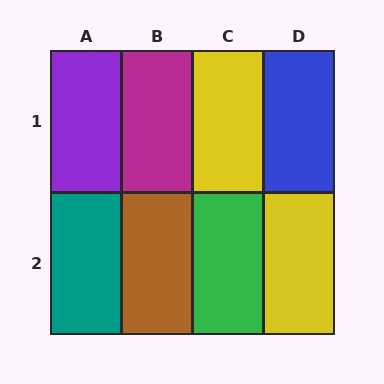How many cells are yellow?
2 cells are yellow.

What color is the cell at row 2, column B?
Brown.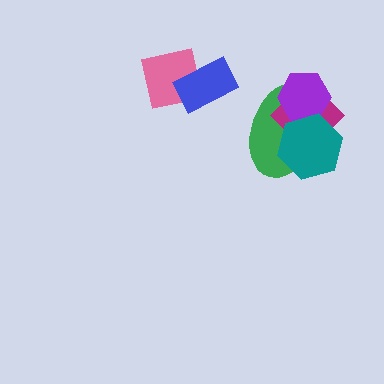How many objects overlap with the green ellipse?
3 objects overlap with the green ellipse.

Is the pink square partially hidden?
Yes, it is partially covered by another shape.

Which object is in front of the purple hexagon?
The teal hexagon is in front of the purple hexagon.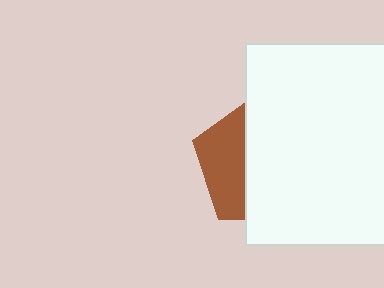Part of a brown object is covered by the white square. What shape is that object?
It is a pentagon.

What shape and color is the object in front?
The object in front is a white square.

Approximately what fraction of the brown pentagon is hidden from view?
Roughly 65% of the brown pentagon is hidden behind the white square.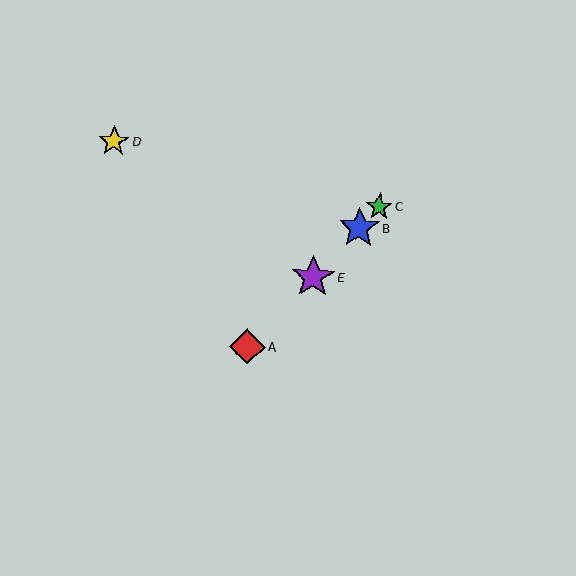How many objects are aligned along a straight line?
4 objects (A, B, C, E) are aligned along a straight line.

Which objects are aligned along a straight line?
Objects A, B, C, E are aligned along a straight line.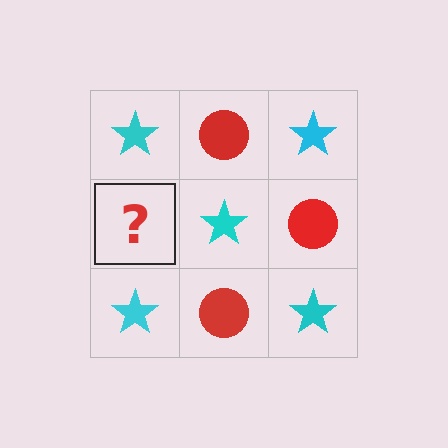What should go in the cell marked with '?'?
The missing cell should contain a red circle.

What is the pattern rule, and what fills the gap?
The rule is that it alternates cyan star and red circle in a checkerboard pattern. The gap should be filled with a red circle.